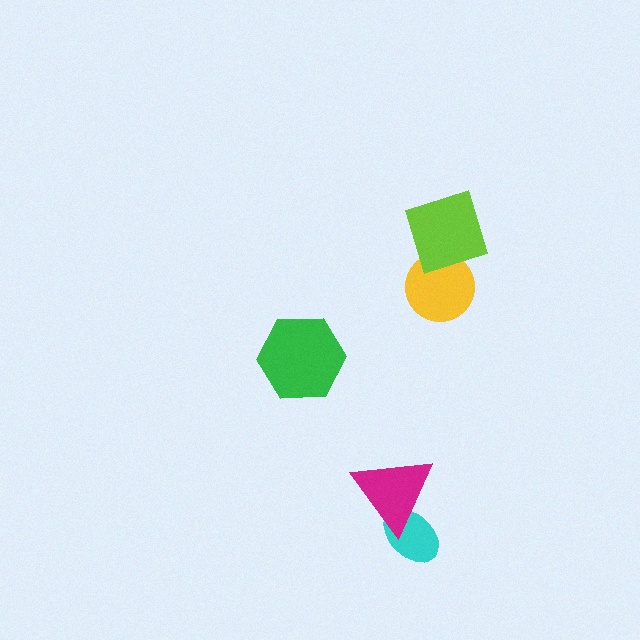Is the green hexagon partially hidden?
No, no other shape covers it.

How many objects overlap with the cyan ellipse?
1 object overlaps with the cyan ellipse.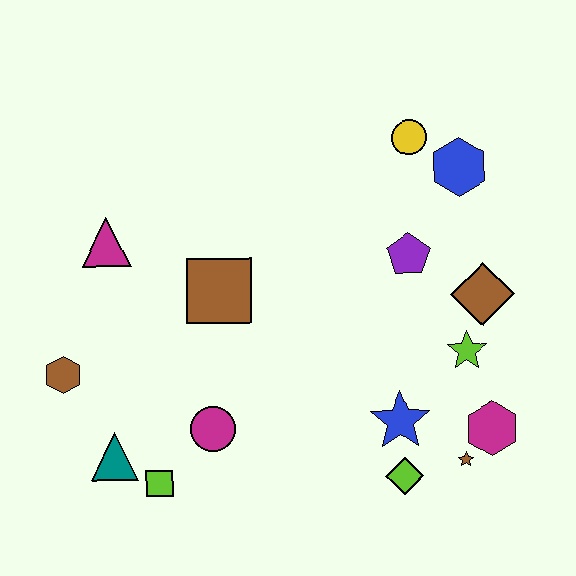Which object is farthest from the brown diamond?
The brown hexagon is farthest from the brown diamond.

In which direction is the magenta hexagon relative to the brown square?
The magenta hexagon is to the right of the brown square.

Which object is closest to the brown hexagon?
The teal triangle is closest to the brown hexagon.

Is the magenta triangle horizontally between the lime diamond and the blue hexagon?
No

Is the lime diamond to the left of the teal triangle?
No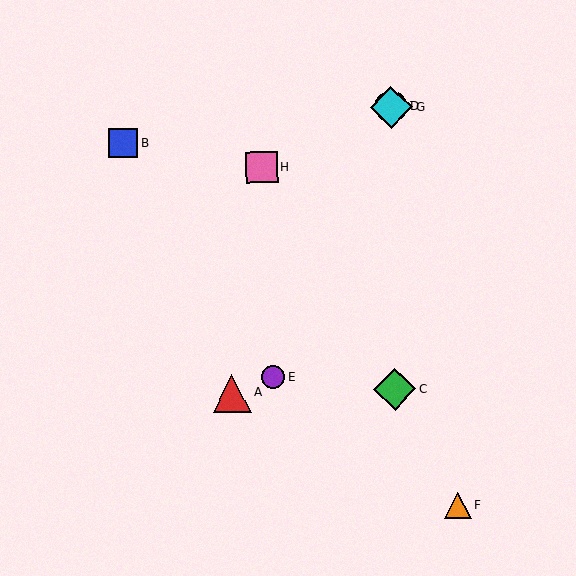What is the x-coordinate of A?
Object A is at x≈232.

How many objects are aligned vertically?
3 objects (C, D, G) are aligned vertically.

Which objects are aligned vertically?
Objects C, D, G are aligned vertically.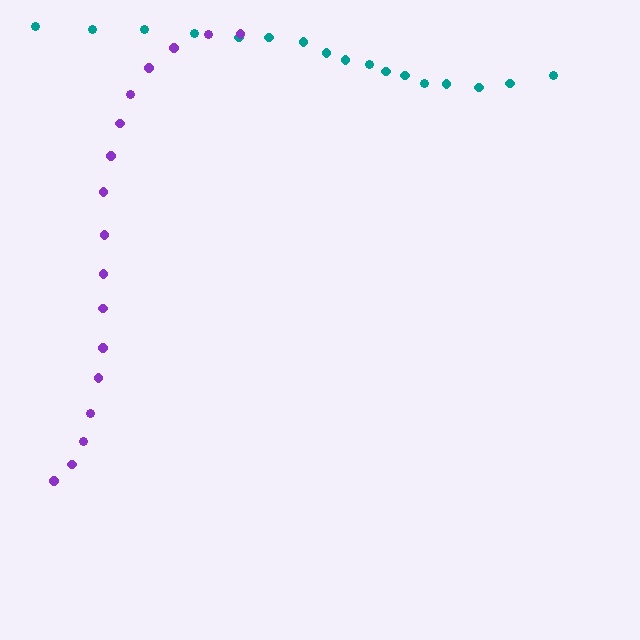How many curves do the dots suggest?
There are 2 distinct paths.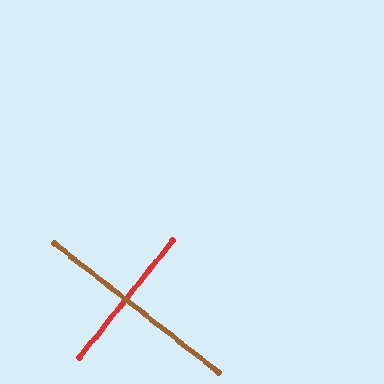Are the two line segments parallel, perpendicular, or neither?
Perpendicular — they meet at approximately 89°.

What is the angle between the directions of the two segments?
Approximately 89 degrees.